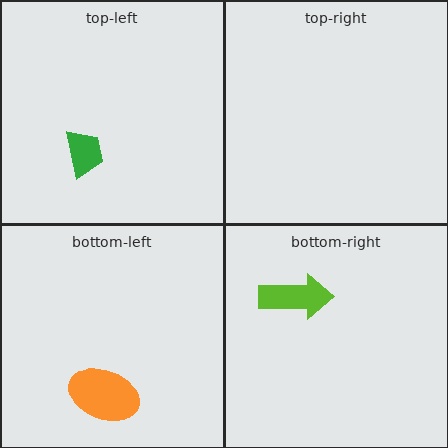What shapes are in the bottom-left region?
The orange ellipse.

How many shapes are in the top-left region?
1.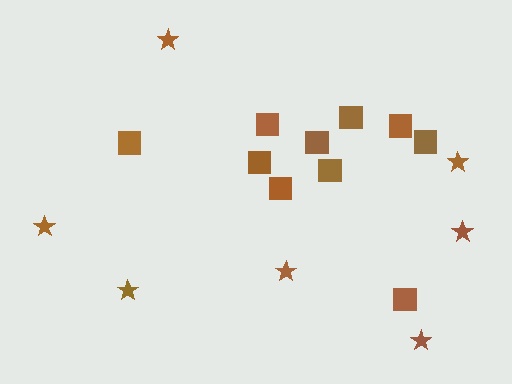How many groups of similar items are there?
There are 2 groups: one group of stars (7) and one group of squares (10).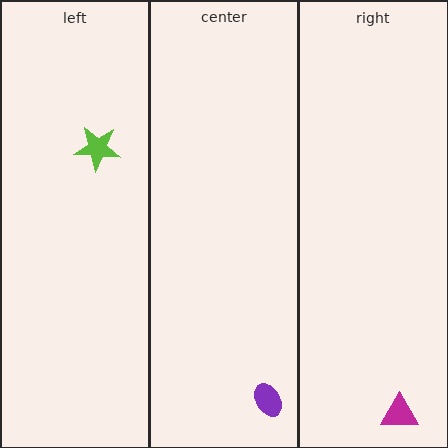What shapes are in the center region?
The purple ellipse.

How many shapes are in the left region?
1.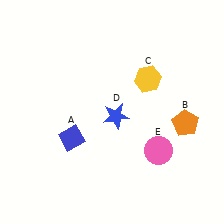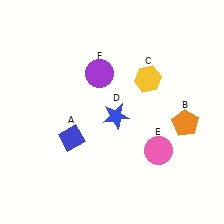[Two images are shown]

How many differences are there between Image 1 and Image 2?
There is 1 difference between the two images.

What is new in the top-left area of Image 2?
A purple circle (F) was added in the top-left area of Image 2.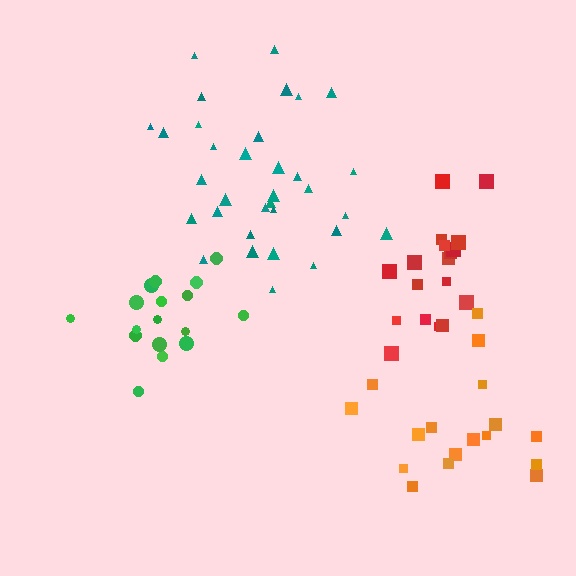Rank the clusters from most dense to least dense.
red, green, teal, orange.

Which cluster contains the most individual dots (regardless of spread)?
Teal (33).